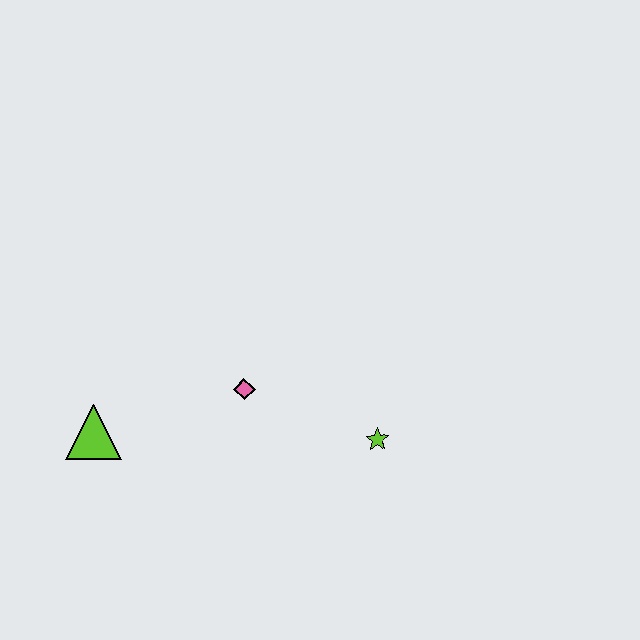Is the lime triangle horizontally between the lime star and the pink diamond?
No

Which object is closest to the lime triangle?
The pink diamond is closest to the lime triangle.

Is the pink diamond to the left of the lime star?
Yes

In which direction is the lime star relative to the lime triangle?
The lime star is to the right of the lime triangle.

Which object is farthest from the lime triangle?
The lime star is farthest from the lime triangle.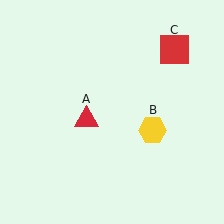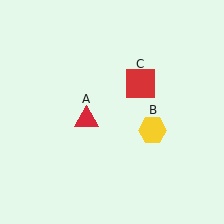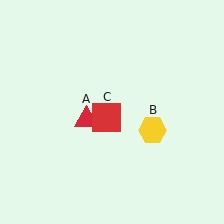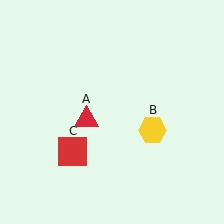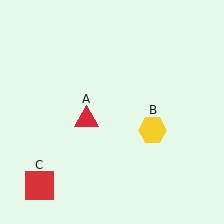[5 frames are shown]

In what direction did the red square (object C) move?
The red square (object C) moved down and to the left.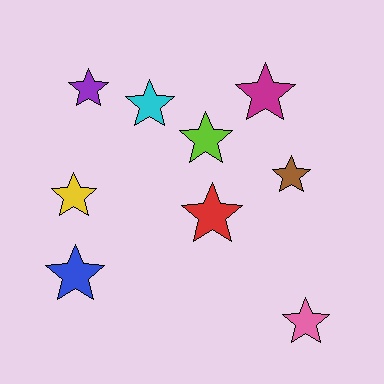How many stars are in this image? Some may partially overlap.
There are 9 stars.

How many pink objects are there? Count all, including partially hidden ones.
There is 1 pink object.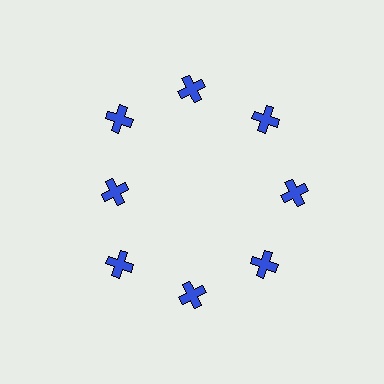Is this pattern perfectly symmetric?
No. The 8 blue crosses are arranged in a ring, but one element near the 9 o'clock position is pulled inward toward the center, breaking the 8-fold rotational symmetry.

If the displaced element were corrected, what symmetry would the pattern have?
It would have 8-fold rotational symmetry — the pattern would map onto itself every 45 degrees.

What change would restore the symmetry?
The symmetry would be restored by moving it outward, back onto the ring so that all 8 crosses sit at equal angles and equal distance from the center.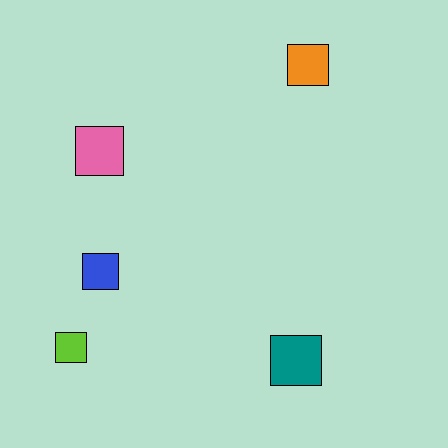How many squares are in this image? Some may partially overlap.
There are 5 squares.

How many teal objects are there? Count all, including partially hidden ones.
There is 1 teal object.